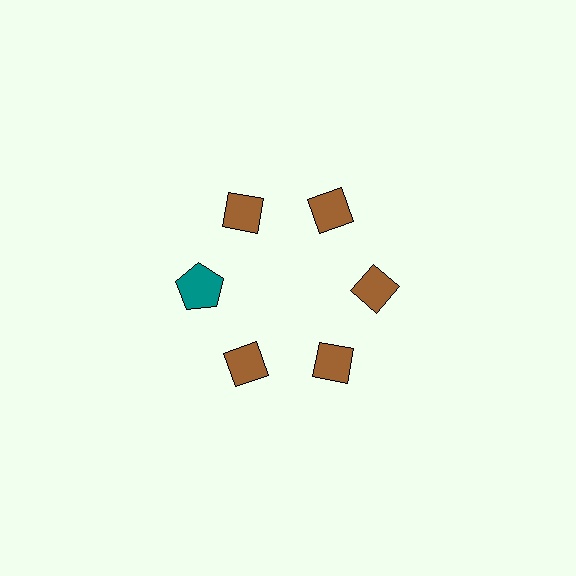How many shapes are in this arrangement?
There are 6 shapes arranged in a ring pattern.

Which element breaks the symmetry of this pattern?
The teal pentagon at roughly the 9 o'clock position breaks the symmetry. All other shapes are brown diamonds.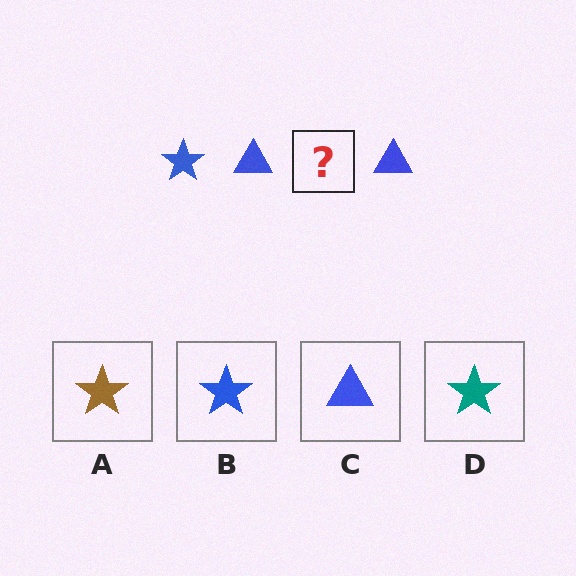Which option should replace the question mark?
Option B.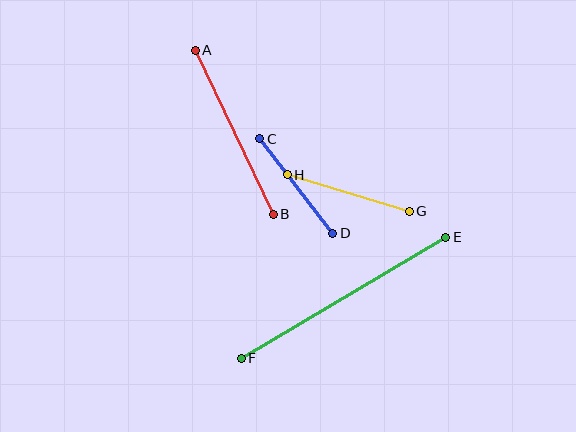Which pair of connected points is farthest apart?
Points E and F are farthest apart.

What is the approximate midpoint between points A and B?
The midpoint is at approximately (234, 132) pixels.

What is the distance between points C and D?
The distance is approximately 120 pixels.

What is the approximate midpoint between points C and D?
The midpoint is at approximately (296, 186) pixels.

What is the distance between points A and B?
The distance is approximately 182 pixels.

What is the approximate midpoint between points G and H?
The midpoint is at approximately (348, 193) pixels.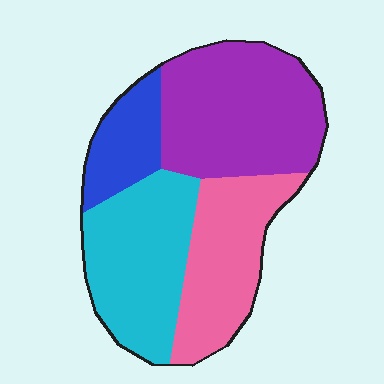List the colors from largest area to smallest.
From largest to smallest: purple, cyan, pink, blue.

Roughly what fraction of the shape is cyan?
Cyan covers roughly 30% of the shape.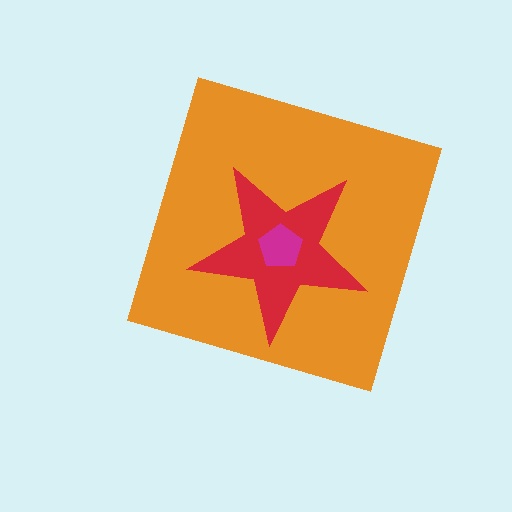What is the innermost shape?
The magenta pentagon.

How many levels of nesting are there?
3.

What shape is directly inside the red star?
The magenta pentagon.